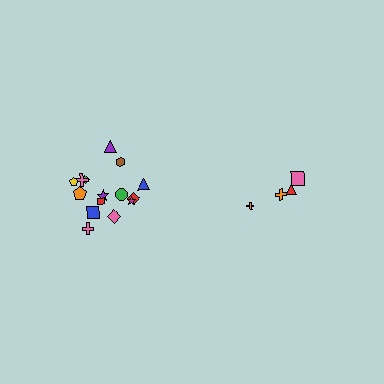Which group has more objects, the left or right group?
The left group.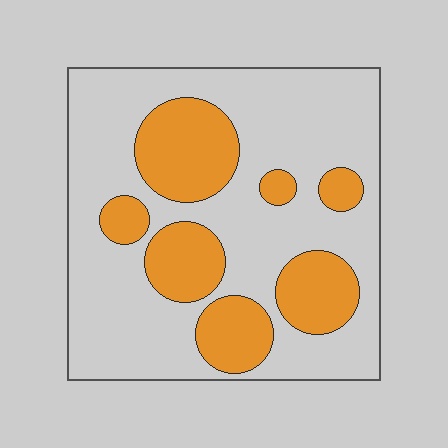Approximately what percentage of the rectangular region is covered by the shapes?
Approximately 30%.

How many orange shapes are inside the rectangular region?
7.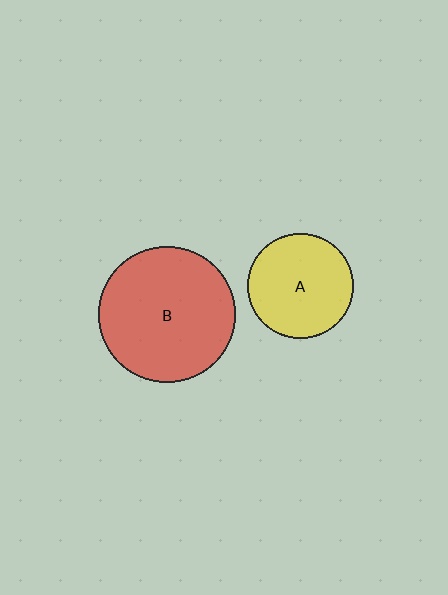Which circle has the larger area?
Circle B (red).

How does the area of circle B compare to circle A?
Approximately 1.7 times.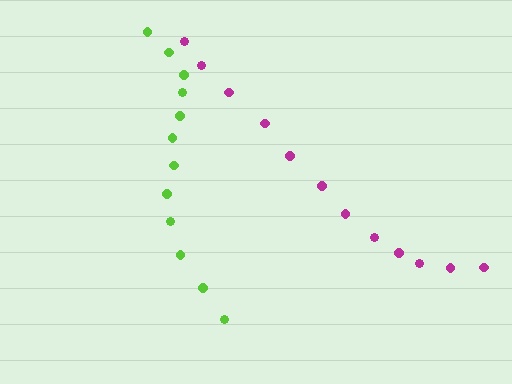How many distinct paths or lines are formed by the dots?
There are 2 distinct paths.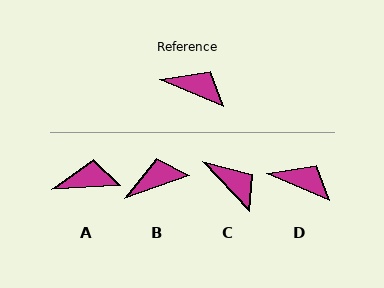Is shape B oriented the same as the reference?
No, it is off by about 42 degrees.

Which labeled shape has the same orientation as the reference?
D.